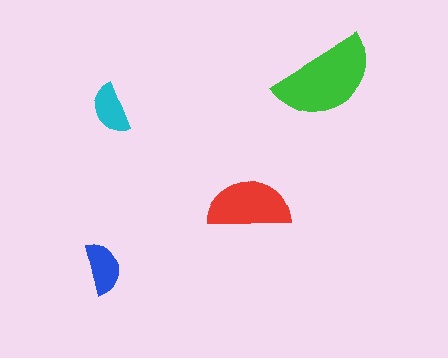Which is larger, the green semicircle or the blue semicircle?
The green one.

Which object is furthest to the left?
The blue semicircle is leftmost.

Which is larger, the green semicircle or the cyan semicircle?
The green one.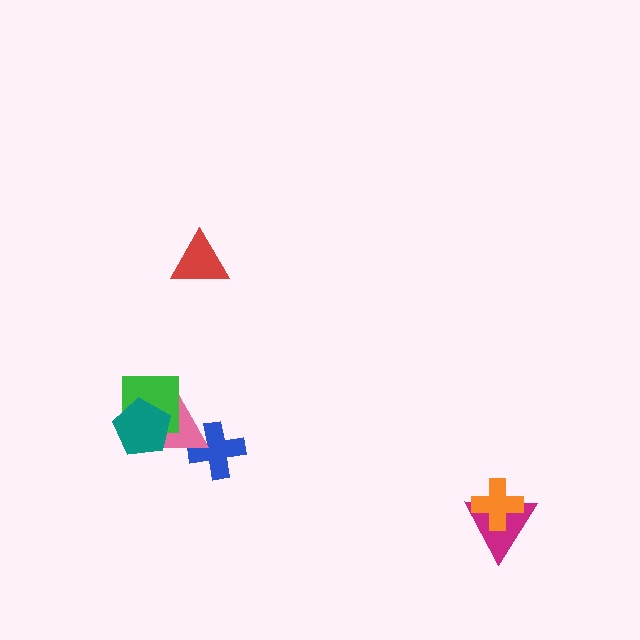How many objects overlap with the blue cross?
1 object overlaps with the blue cross.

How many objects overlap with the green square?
2 objects overlap with the green square.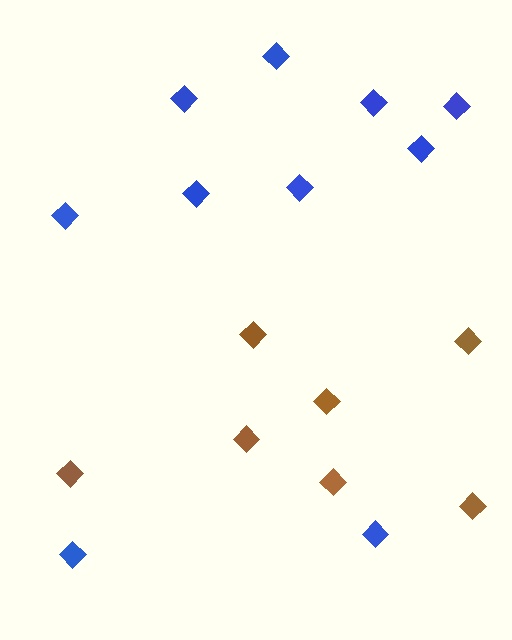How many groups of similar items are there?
There are 2 groups: one group of blue diamonds (10) and one group of brown diamonds (7).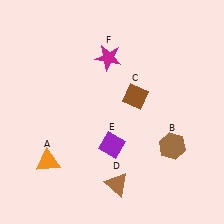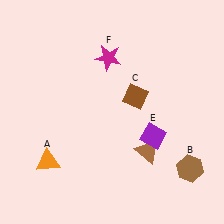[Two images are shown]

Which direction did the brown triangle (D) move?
The brown triangle (D) moved up.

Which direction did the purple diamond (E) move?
The purple diamond (E) moved right.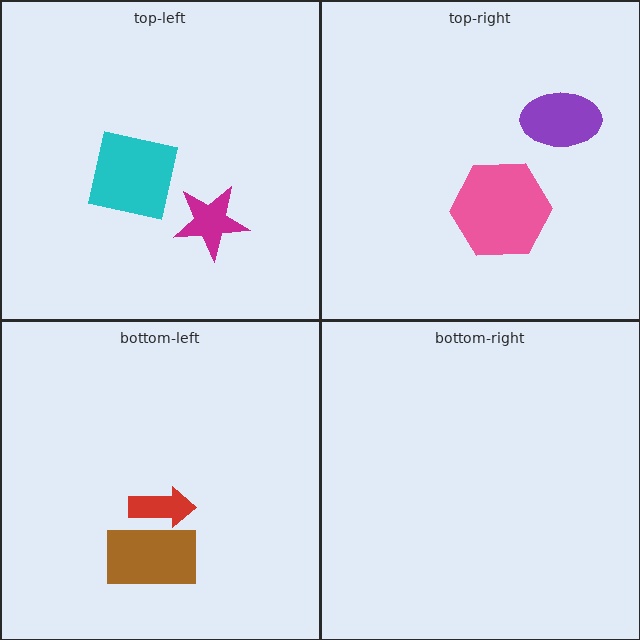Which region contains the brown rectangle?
The bottom-left region.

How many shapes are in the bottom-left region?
2.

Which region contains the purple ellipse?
The top-right region.